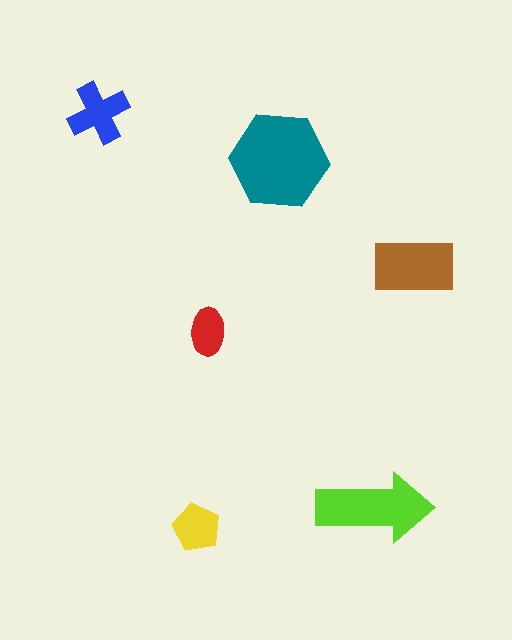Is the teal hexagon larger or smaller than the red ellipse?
Larger.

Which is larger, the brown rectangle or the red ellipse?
The brown rectangle.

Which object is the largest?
The teal hexagon.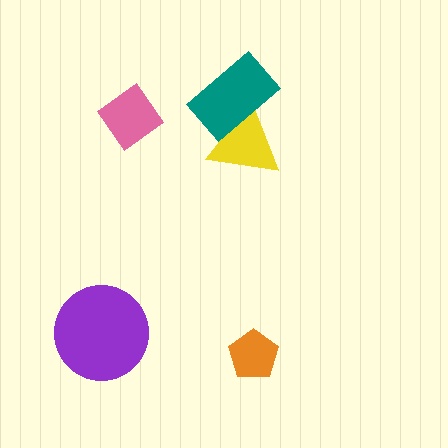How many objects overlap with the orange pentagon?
0 objects overlap with the orange pentagon.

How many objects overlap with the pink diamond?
0 objects overlap with the pink diamond.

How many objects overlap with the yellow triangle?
1 object overlaps with the yellow triangle.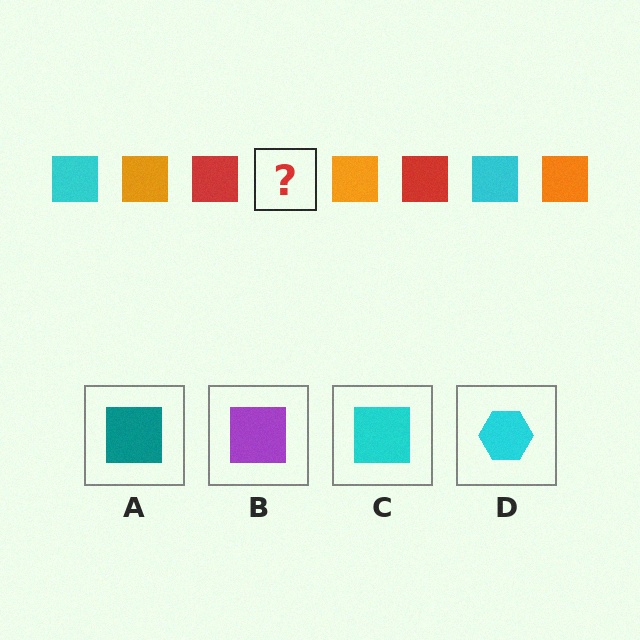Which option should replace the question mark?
Option C.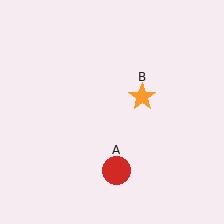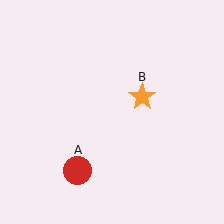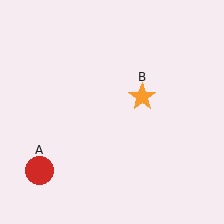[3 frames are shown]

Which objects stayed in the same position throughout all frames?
Orange star (object B) remained stationary.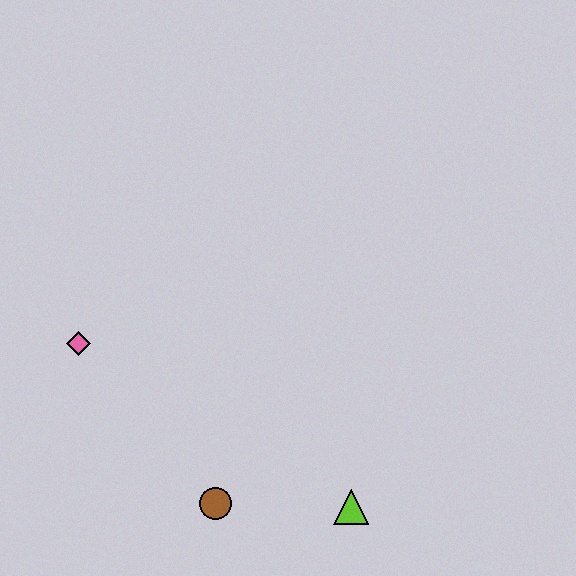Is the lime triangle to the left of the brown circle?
No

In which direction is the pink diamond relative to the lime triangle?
The pink diamond is to the left of the lime triangle.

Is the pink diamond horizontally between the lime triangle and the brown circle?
No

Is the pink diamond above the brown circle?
Yes